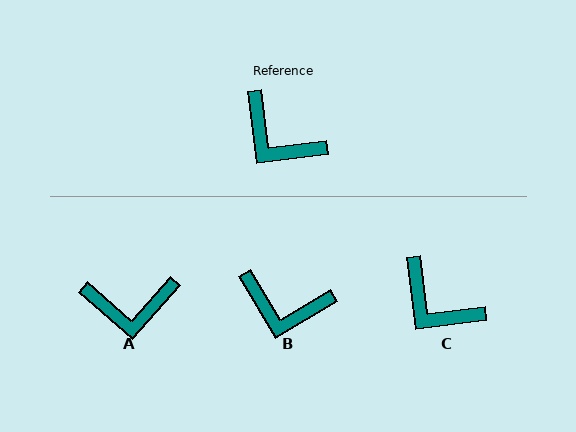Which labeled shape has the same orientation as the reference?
C.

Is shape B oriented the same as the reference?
No, it is off by about 24 degrees.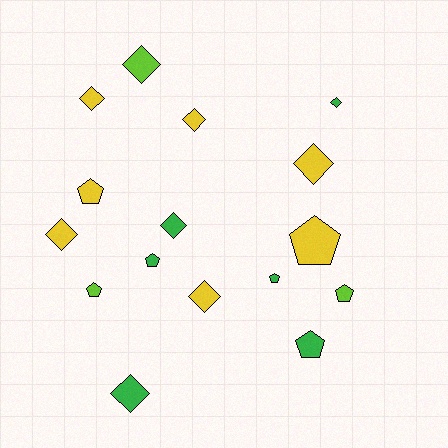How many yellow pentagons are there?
There are 2 yellow pentagons.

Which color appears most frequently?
Yellow, with 7 objects.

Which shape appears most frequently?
Diamond, with 9 objects.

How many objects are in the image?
There are 16 objects.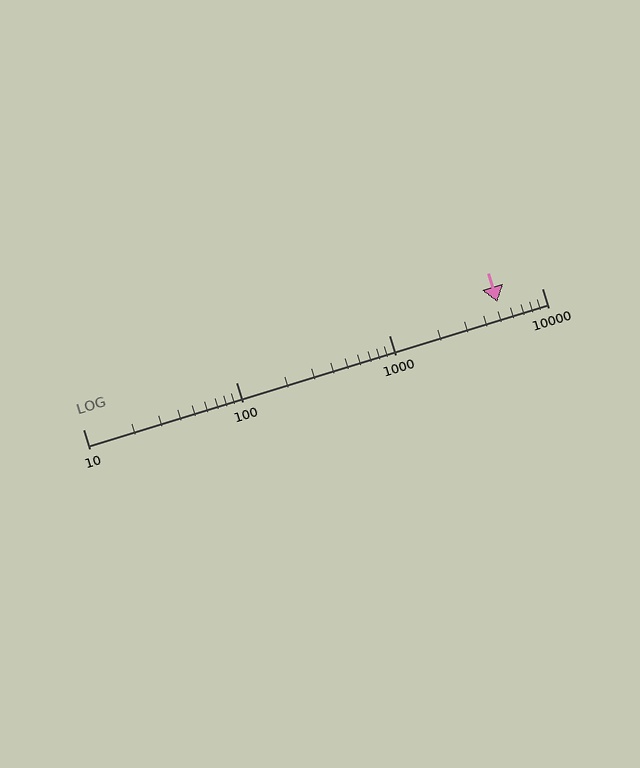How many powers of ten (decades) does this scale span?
The scale spans 3 decades, from 10 to 10000.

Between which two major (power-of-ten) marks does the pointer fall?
The pointer is between 1000 and 10000.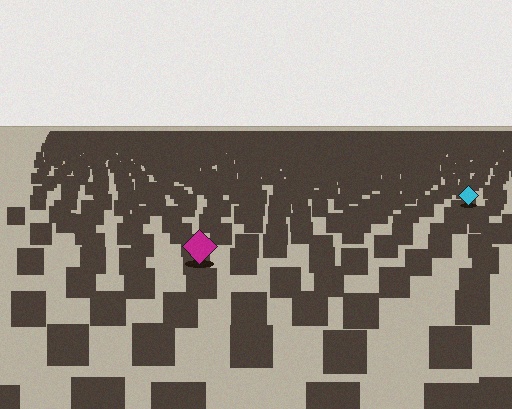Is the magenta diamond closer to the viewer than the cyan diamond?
Yes. The magenta diamond is closer — you can tell from the texture gradient: the ground texture is coarser near it.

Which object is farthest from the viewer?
The cyan diamond is farthest from the viewer. It appears smaller and the ground texture around it is denser.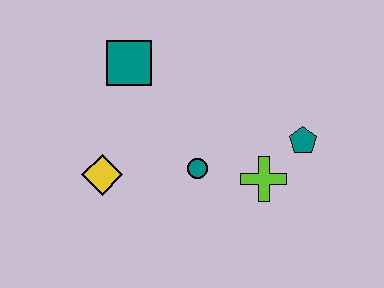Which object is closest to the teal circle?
The lime cross is closest to the teal circle.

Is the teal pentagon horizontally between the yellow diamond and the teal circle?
No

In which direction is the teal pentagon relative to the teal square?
The teal pentagon is to the right of the teal square.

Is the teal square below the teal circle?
No